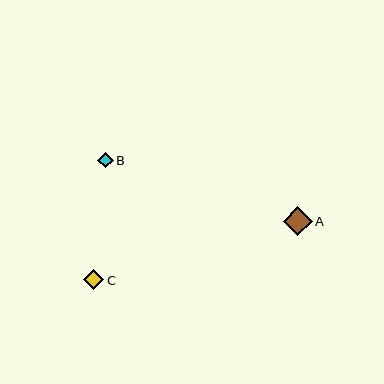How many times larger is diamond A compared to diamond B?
Diamond A is approximately 1.9 times the size of diamond B.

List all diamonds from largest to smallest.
From largest to smallest: A, C, B.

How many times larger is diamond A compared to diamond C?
Diamond A is approximately 1.5 times the size of diamond C.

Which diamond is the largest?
Diamond A is the largest with a size of approximately 29 pixels.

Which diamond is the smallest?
Diamond B is the smallest with a size of approximately 15 pixels.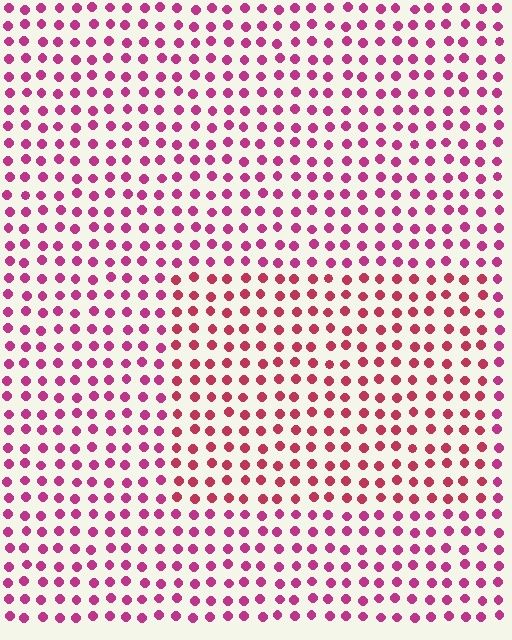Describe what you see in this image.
The image is filled with small magenta elements in a uniform arrangement. A rectangle-shaped region is visible where the elements are tinted to a slightly different hue, forming a subtle color boundary.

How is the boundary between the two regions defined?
The boundary is defined purely by a slight shift in hue (about 22 degrees). Spacing, size, and orientation are identical on both sides.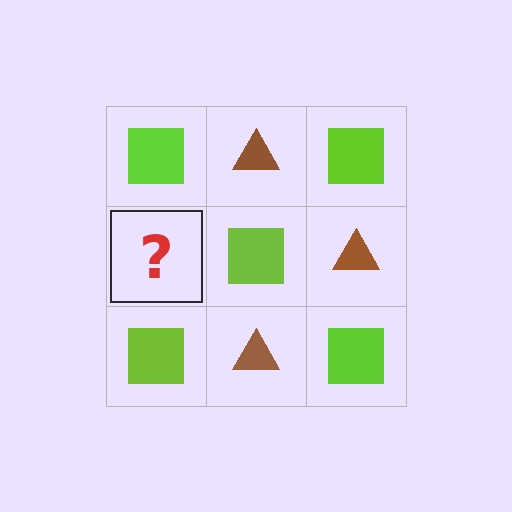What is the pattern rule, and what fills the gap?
The rule is that it alternates lime square and brown triangle in a checkerboard pattern. The gap should be filled with a brown triangle.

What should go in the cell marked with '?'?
The missing cell should contain a brown triangle.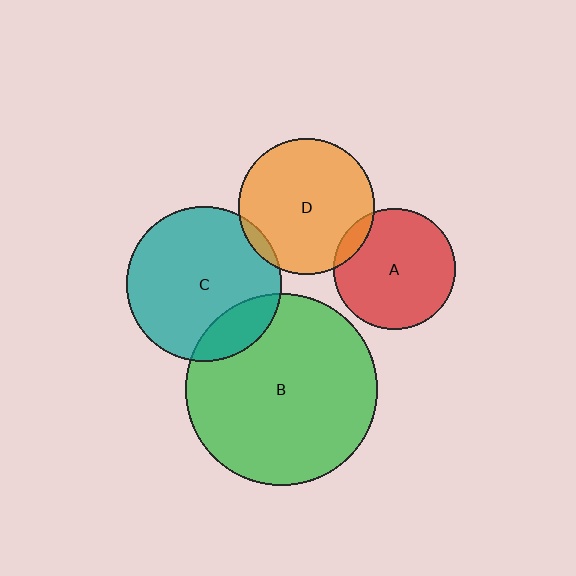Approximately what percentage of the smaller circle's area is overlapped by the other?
Approximately 5%.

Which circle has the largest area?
Circle B (green).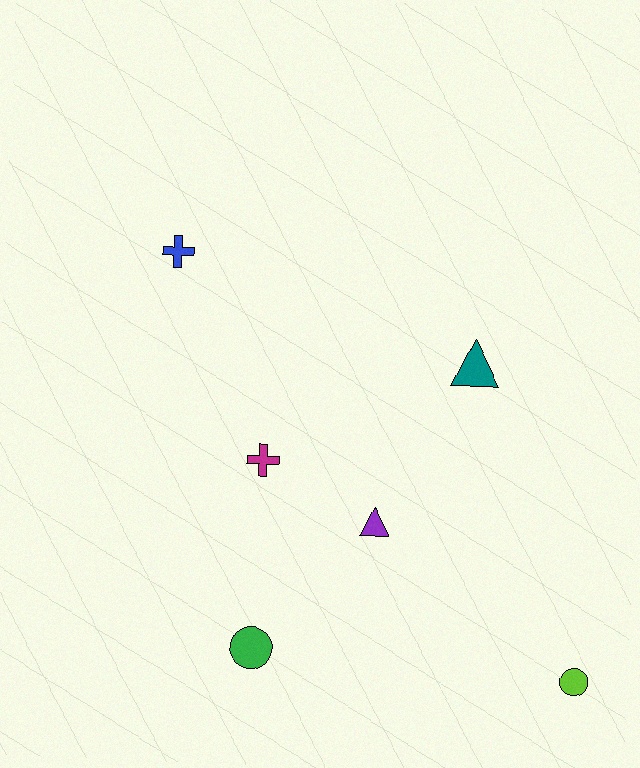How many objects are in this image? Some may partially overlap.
There are 6 objects.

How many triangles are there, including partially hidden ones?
There are 2 triangles.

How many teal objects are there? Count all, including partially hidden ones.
There is 1 teal object.